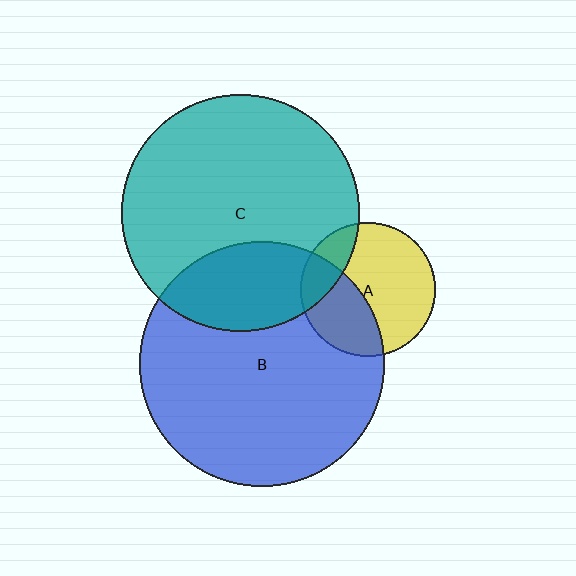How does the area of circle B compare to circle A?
Approximately 3.3 times.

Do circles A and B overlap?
Yes.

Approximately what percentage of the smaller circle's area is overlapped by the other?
Approximately 40%.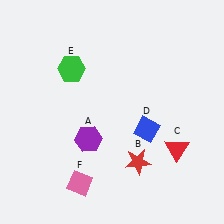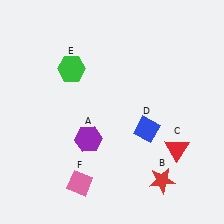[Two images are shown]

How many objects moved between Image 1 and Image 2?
1 object moved between the two images.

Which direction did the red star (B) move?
The red star (B) moved right.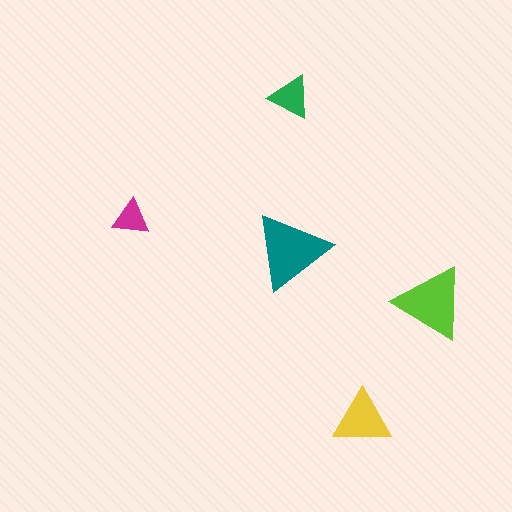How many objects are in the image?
There are 5 objects in the image.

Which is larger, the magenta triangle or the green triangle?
The green one.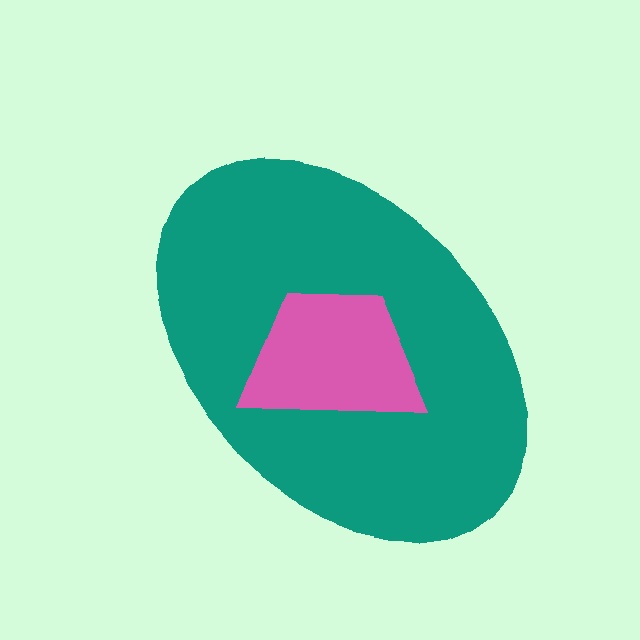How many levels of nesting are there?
2.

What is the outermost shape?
The teal ellipse.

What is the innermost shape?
The pink trapezoid.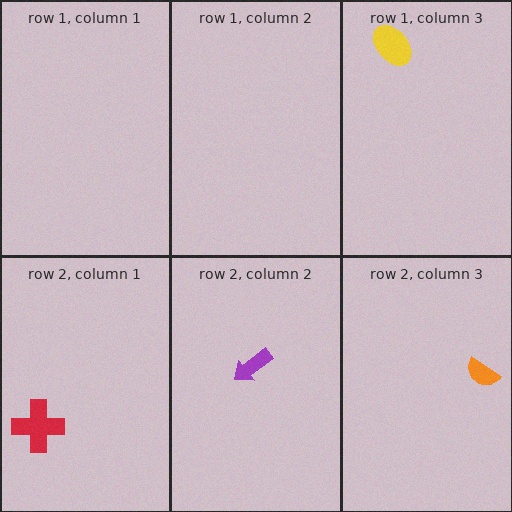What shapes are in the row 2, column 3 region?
The orange semicircle.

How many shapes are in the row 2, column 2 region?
1.